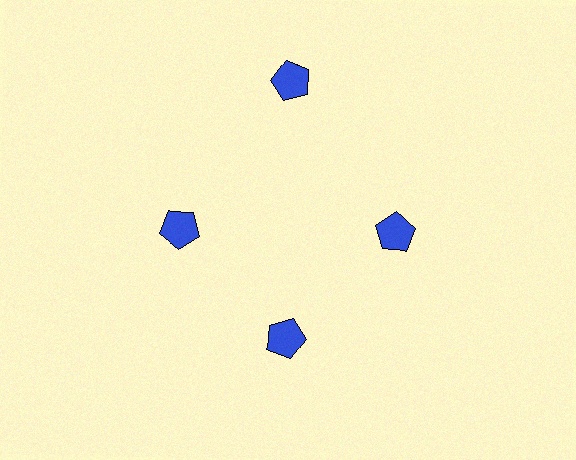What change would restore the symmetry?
The symmetry would be restored by moving it inward, back onto the ring so that all 4 pentagons sit at equal angles and equal distance from the center.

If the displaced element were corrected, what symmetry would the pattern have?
It would have 4-fold rotational symmetry — the pattern would map onto itself every 90 degrees.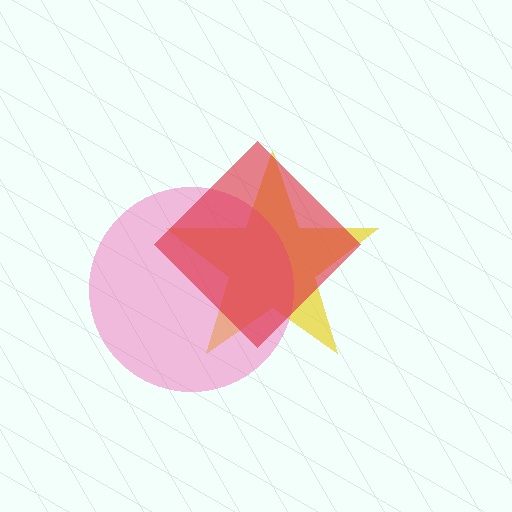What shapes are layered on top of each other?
The layered shapes are: a yellow star, a pink circle, a red diamond.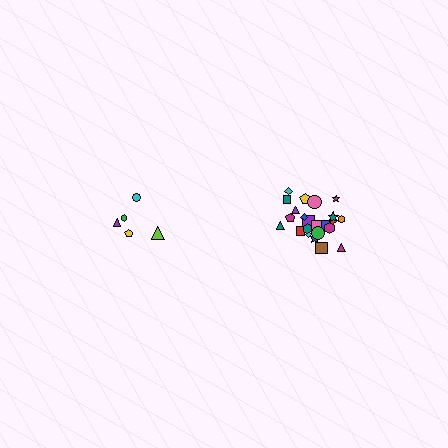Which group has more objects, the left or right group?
The right group.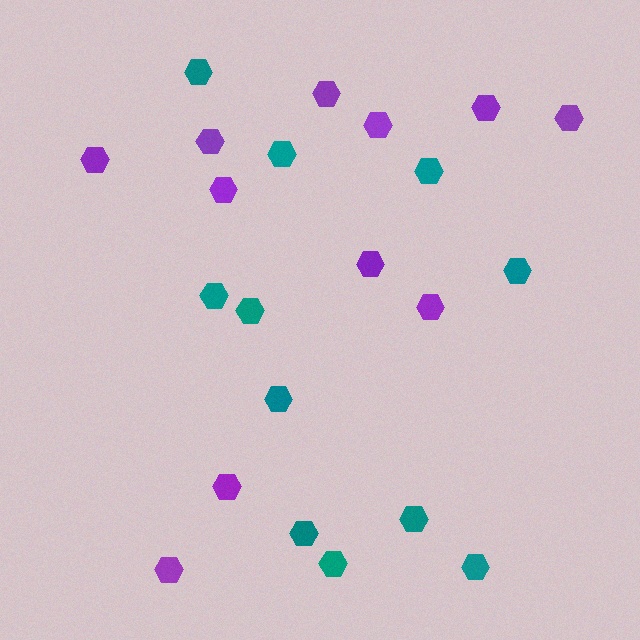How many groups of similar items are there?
There are 2 groups: one group of teal hexagons (11) and one group of purple hexagons (11).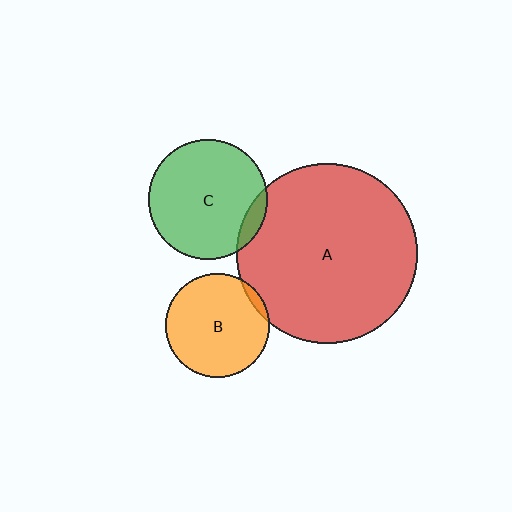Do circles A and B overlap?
Yes.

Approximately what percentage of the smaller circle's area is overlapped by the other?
Approximately 5%.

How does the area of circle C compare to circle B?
Approximately 1.3 times.